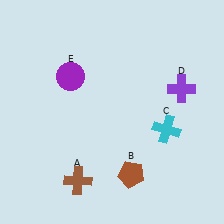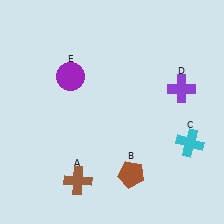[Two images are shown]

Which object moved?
The cyan cross (C) moved right.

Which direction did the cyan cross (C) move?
The cyan cross (C) moved right.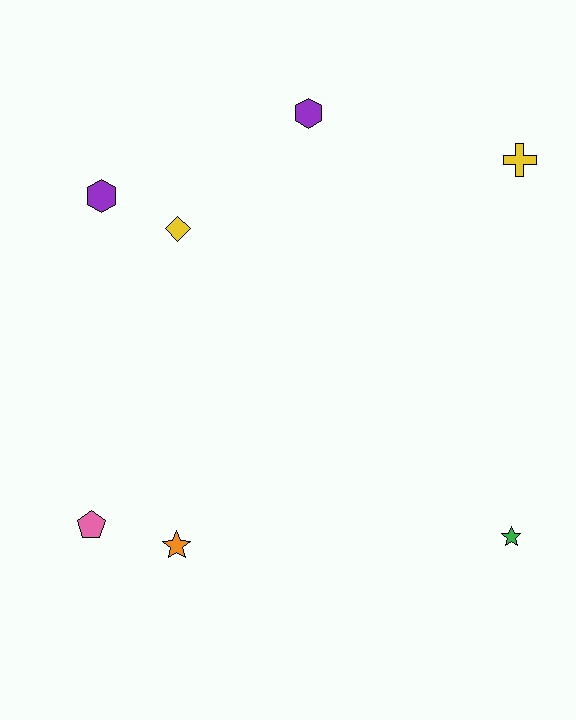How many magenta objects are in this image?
There are no magenta objects.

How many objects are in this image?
There are 7 objects.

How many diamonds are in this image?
There is 1 diamond.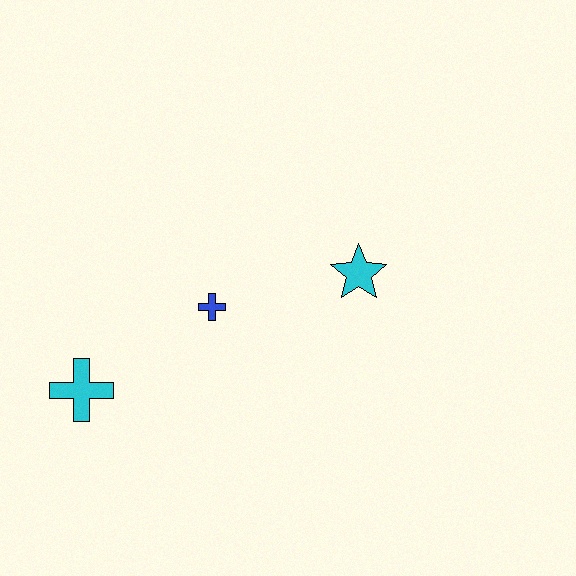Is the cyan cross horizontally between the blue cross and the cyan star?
No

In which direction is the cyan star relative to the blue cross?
The cyan star is to the right of the blue cross.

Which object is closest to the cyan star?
The blue cross is closest to the cyan star.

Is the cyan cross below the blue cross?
Yes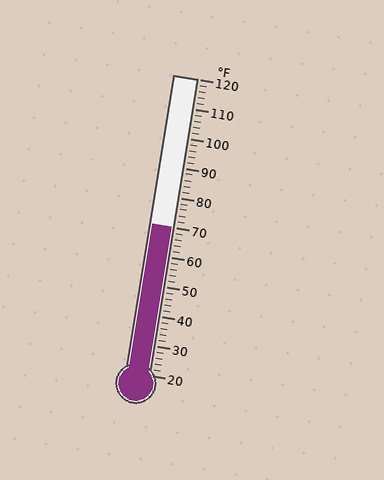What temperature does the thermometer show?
The thermometer shows approximately 70°F.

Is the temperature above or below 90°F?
The temperature is below 90°F.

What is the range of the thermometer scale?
The thermometer scale ranges from 20°F to 120°F.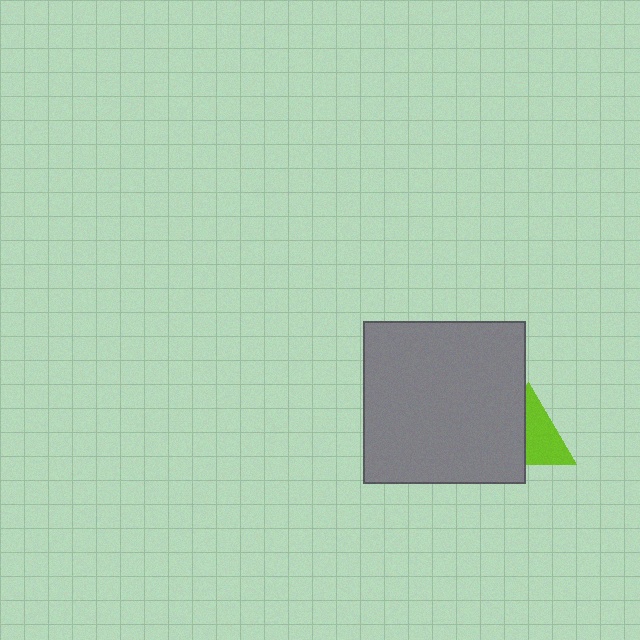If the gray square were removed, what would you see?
You would see the complete lime triangle.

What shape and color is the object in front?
The object in front is a gray square.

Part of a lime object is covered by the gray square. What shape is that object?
It is a triangle.